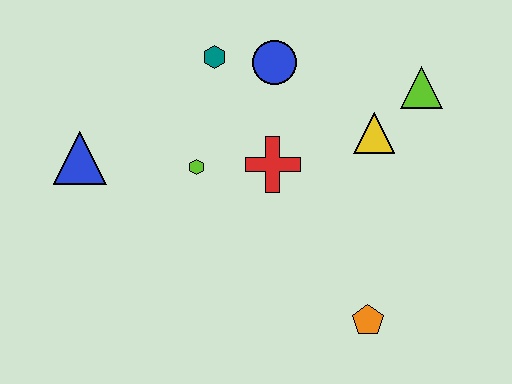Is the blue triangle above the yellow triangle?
No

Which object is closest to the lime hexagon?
The red cross is closest to the lime hexagon.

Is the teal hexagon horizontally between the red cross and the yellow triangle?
No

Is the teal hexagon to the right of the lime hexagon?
Yes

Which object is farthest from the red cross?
The blue triangle is farthest from the red cross.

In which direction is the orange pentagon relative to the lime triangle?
The orange pentagon is below the lime triangle.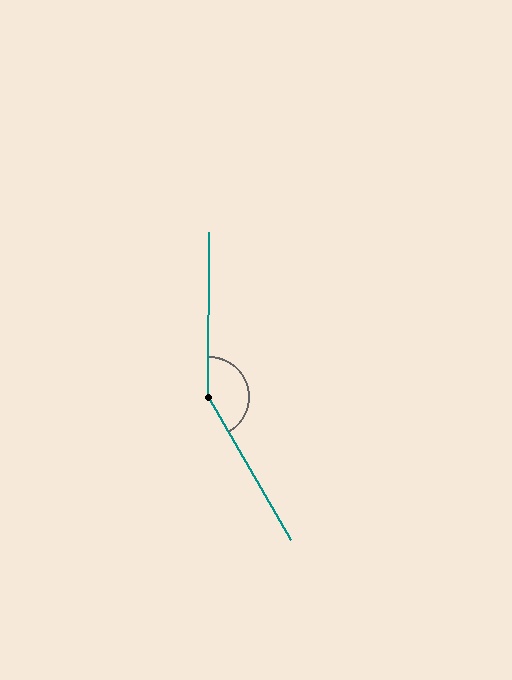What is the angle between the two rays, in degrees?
Approximately 149 degrees.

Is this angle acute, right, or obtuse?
It is obtuse.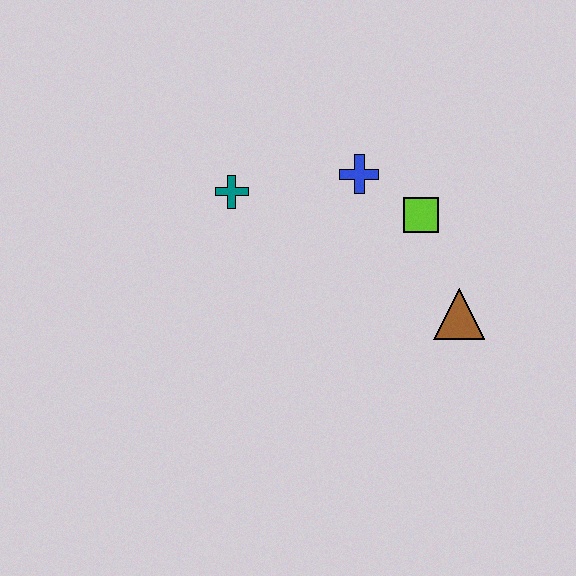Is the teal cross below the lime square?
No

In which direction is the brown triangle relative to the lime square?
The brown triangle is below the lime square.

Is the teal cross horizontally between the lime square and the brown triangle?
No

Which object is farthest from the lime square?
The teal cross is farthest from the lime square.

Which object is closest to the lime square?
The blue cross is closest to the lime square.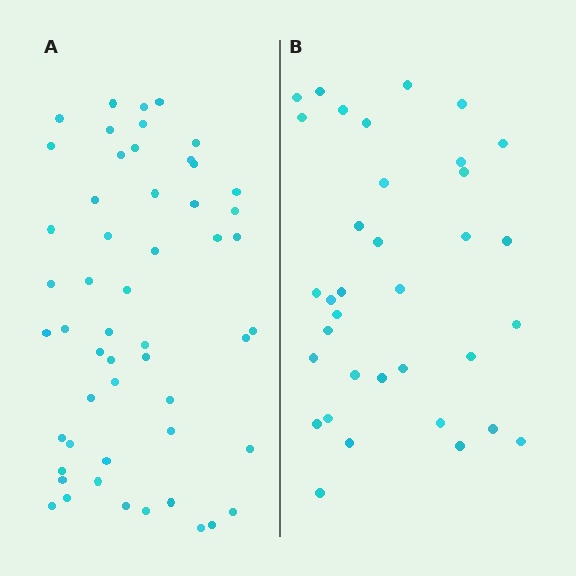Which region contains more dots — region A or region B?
Region A (the left region) has more dots.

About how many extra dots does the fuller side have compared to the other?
Region A has approximately 20 more dots than region B.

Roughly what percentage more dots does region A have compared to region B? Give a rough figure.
About 50% more.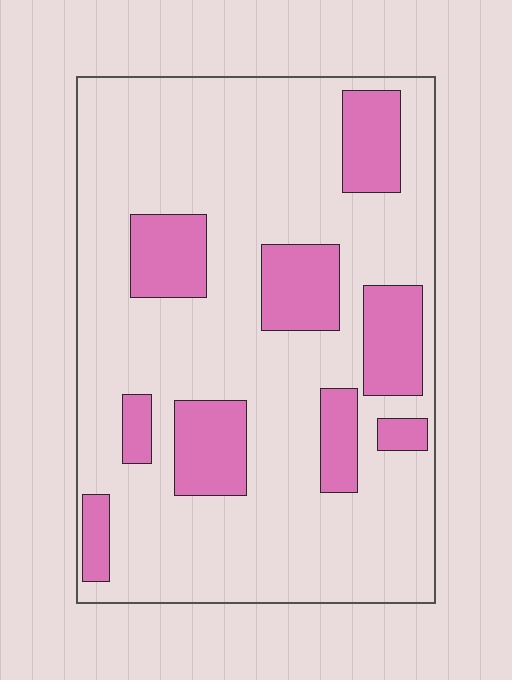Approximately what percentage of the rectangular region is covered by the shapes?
Approximately 25%.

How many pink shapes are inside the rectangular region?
9.